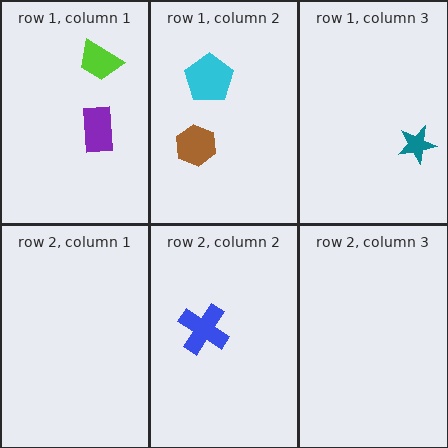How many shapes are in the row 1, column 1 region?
2.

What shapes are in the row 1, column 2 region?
The brown hexagon, the cyan pentagon.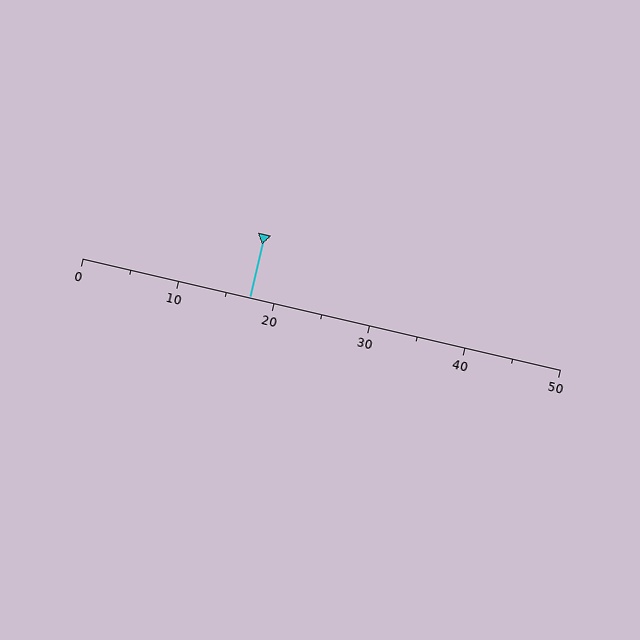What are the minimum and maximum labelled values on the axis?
The axis runs from 0 to 50.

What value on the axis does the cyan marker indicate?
The marker indicates approximately 17.5.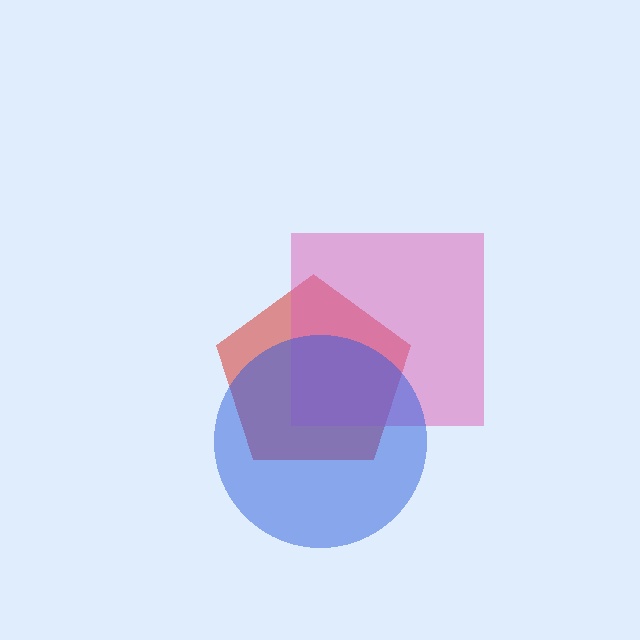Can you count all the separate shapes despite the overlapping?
Yes, there are 3 separate shapes.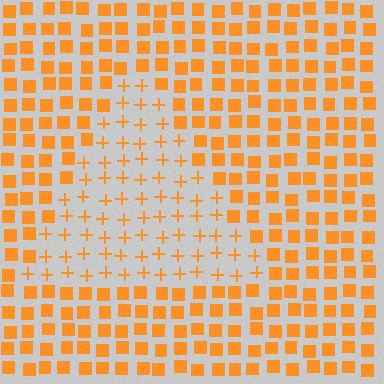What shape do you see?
I see a triangle.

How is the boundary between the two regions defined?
The boundary is defined by a change in element shape: plus signs inside vs. squares outside. All elements share the same color and spacing.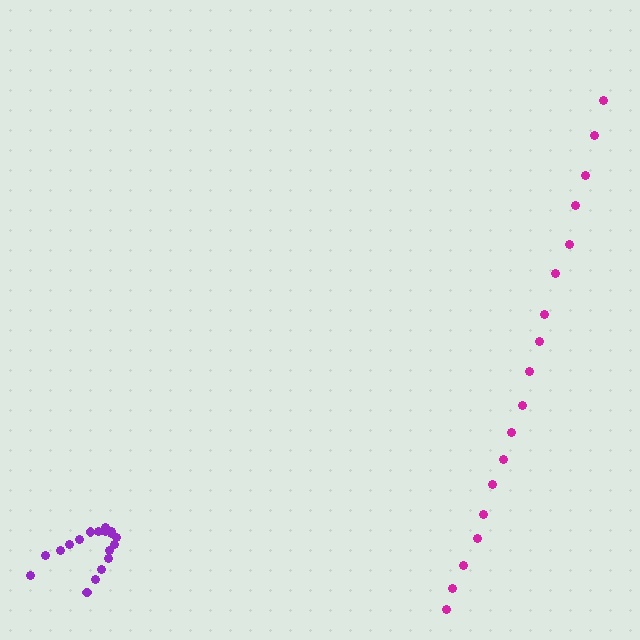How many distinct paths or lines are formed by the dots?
There are 2 distinct paths.